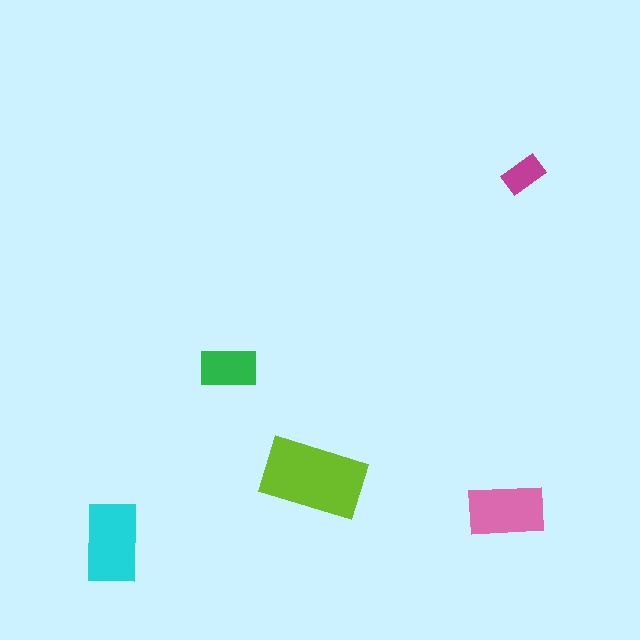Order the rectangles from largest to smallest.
the lime one, the cyan one, the pink one, the green one, the magenta one.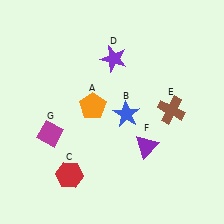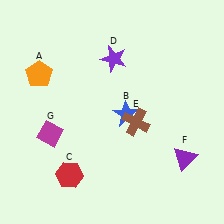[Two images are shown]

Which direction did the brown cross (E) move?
The brown cross (E) moved left.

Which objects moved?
The objects that moved are: the orange pentagon (A), the brown cross (E), the purple triangle (F).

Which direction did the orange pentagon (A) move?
The orange pentagon (A) moved left.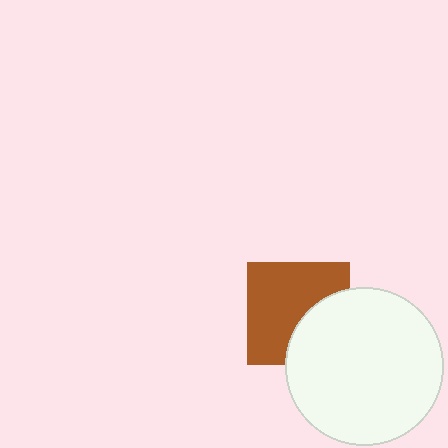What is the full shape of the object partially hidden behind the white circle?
The partially hidden object is a brown square.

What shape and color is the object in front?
The object in front is a white circle.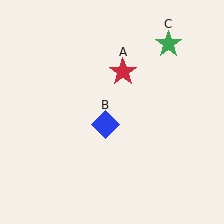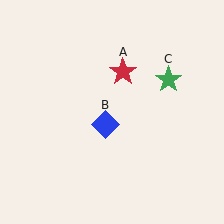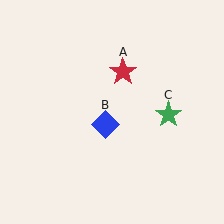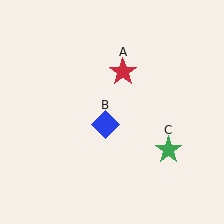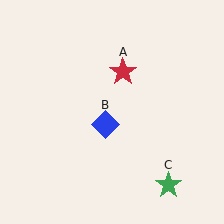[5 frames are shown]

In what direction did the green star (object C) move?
The green star (object C) moved down.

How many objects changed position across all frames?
1 object changed position: green star (object C).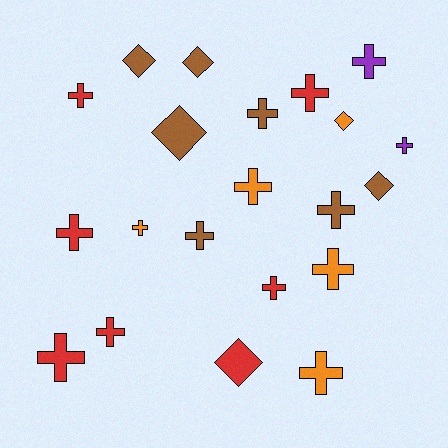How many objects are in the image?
There are 21 objects.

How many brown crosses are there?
There are 3 brown crosses.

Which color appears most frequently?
Red, with 7 objects.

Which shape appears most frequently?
Cross, with 15 objects.